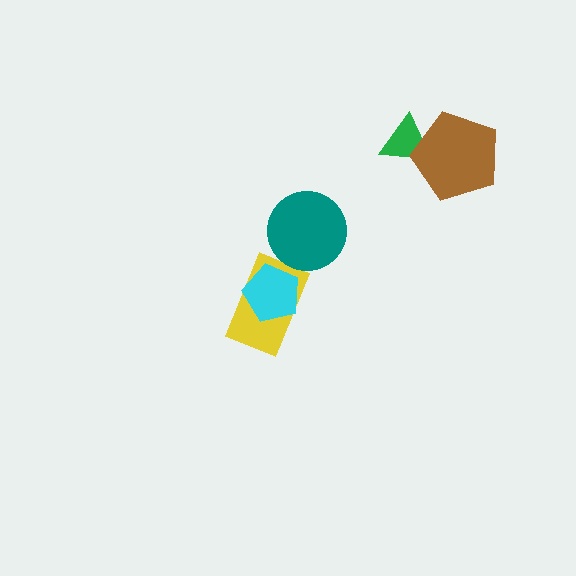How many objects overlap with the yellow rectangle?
1 object overlaps with the yellow rectangle.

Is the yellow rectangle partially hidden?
Yes, it is partially covered by another shape.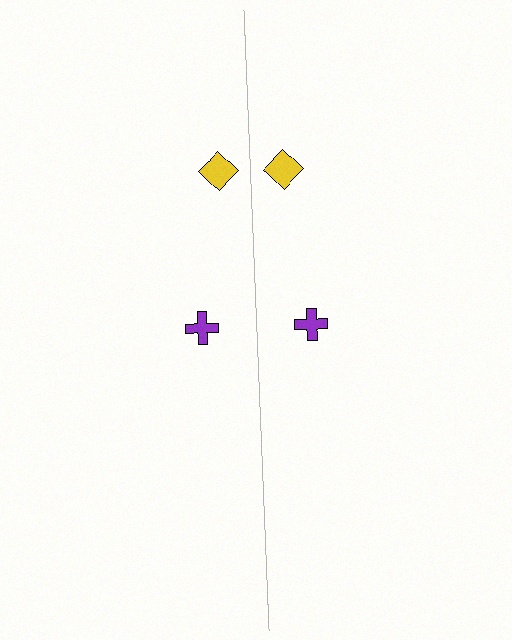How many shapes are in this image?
There are 4 shapes in this image.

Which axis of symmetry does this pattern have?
The pattern has a vertical axis of symmetry running through the center of the image.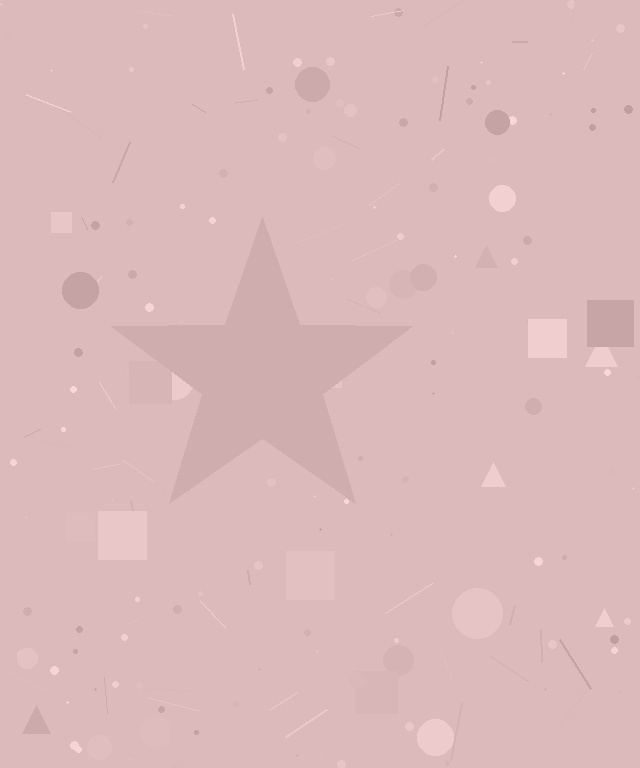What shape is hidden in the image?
A star is hidden in the image.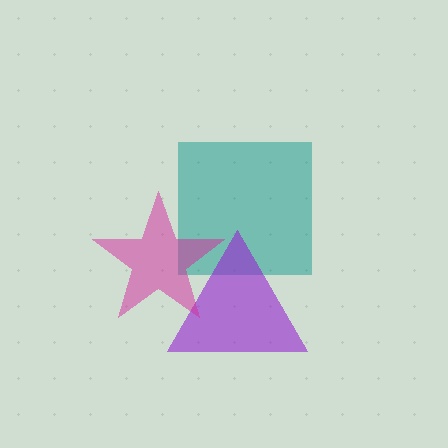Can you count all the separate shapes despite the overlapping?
Yes, there are 3 separate shapes.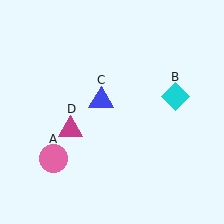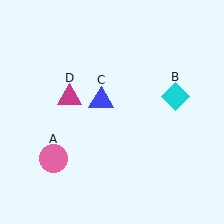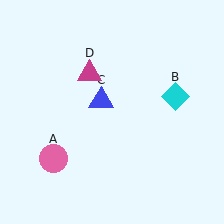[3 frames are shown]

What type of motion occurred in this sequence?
The magenta triangle (object D) rotated clockwise around the center of the scene.